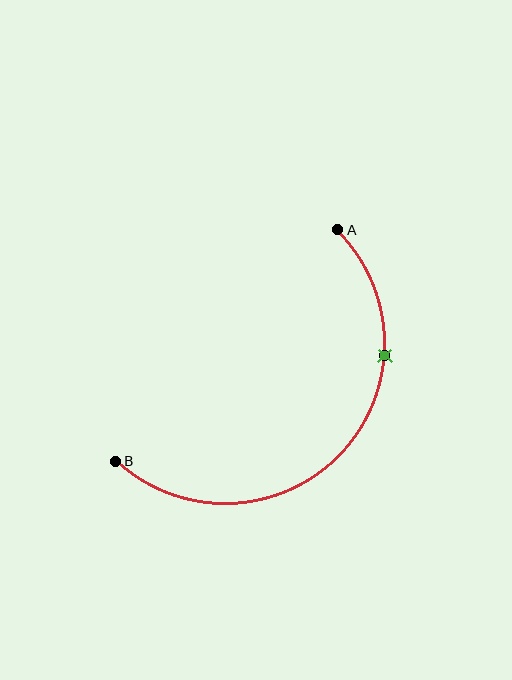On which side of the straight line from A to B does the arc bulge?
The arc bulges below and to the right of the straight line connecting A and B.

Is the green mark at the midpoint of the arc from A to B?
No. The green mark lies on the arc but is closer to endpoint A. The arc midpoint would be at the point on the curve equidistant along the arc from both A and B.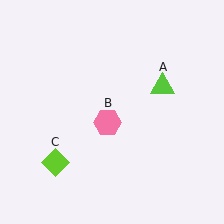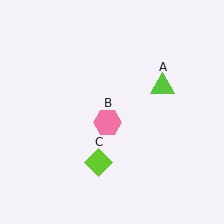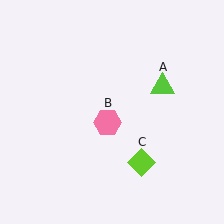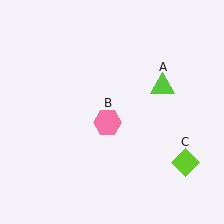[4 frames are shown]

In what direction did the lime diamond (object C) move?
The lime diamond (object C) moved right.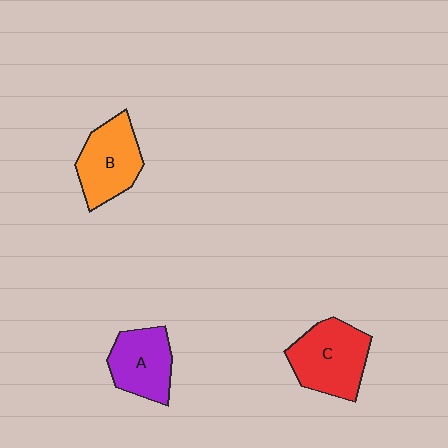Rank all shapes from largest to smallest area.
From largest to smallest: C (red), B (orange), A (purple).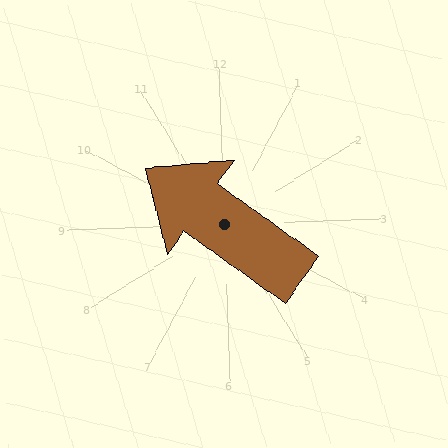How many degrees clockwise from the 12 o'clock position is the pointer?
Approximately 308 degrees.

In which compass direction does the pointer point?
Northwest.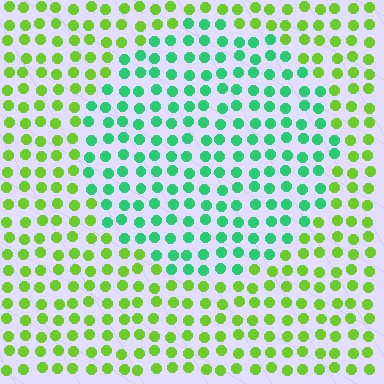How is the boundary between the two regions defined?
The boundary is defined purely by a slight shift in hue (about 51 degrees). Spacing, size, and orientation are identical on both sides.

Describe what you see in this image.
The image is filled with small lime elements in a uniform arrangement. A circle-shaped region is visible where the elements are tinted to a slightly different hue, forming a subtle color boundary.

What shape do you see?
I see a circle.